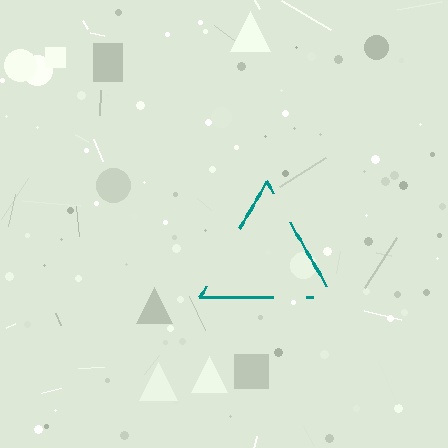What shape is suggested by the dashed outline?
The dashed outline suggests a triangle.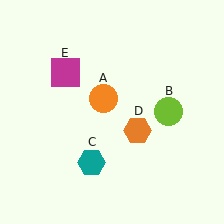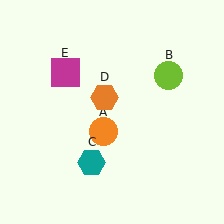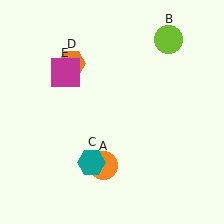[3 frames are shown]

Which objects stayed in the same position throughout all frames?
Teal hexagon (object C) and magenta square (object E) remained stationary.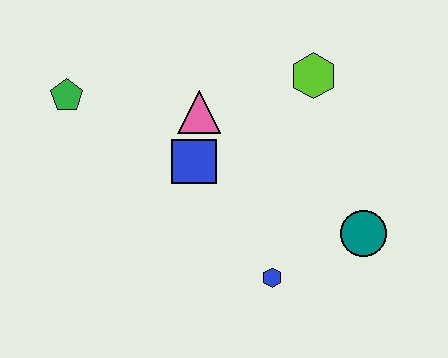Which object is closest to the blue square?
The pink triangle is closest to the blue square.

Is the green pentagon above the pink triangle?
Yes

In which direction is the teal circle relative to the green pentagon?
The teal circle is to the right of the green pentagon.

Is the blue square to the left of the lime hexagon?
Yes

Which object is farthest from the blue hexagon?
The green pentagon is farthest from the blue hexagon.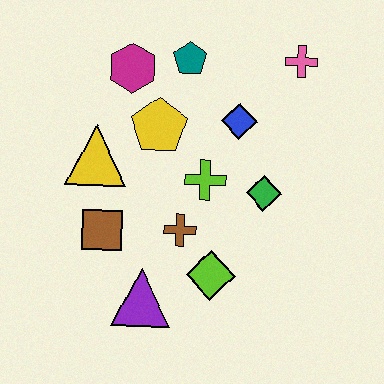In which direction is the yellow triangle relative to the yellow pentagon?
The yellow triangle is to the left of the yellow pentagon.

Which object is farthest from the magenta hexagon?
The purple triangle is farthest from the magenta hexagon.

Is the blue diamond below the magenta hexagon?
Yes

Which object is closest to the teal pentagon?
The magenta hexagon is closest to the teal pentagon.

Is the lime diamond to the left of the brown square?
No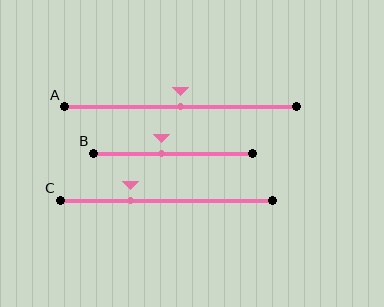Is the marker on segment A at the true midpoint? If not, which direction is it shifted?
Yes, the marker on segment A is at the true midpoint.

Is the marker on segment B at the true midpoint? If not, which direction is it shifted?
No, the marker on segment B is shifted to the left by about 8% of the segment length.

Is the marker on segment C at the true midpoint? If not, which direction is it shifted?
No, the marker on segment C is shifted to the left by about 17% of the segment length.